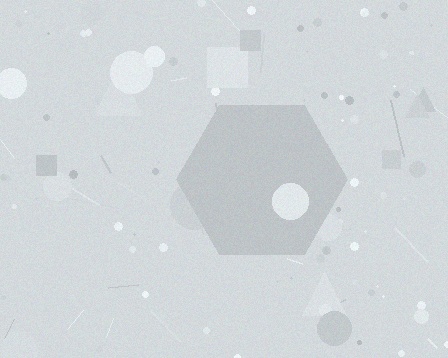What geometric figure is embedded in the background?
A hexagon is embedded in the background.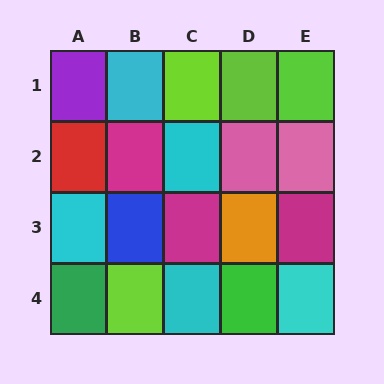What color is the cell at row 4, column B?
Lime.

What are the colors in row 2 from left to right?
Red, magenta, cyan, pink, pink.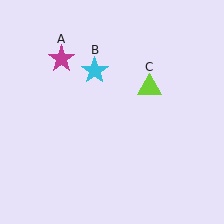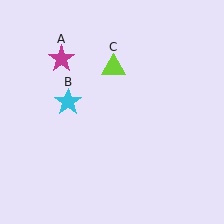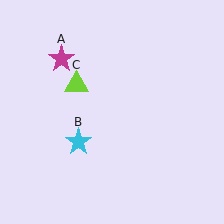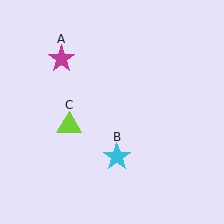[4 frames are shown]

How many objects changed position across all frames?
2 objects changed position: cyan star (object B), lime triangle (object C).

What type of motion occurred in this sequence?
The cyan star (object B), lime triangle (object C) rotated counterclockwise around the center of the scene.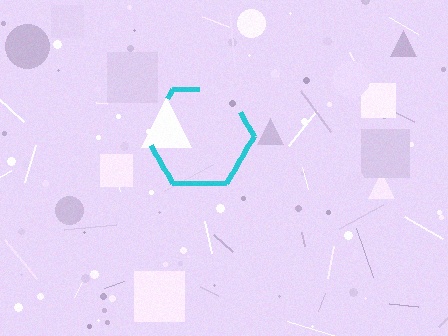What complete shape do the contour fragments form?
The contour fragments form a hexagon.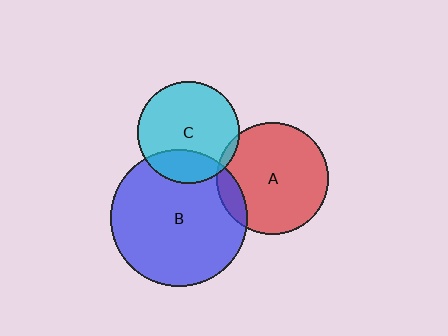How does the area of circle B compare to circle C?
Approximately 1.8 times.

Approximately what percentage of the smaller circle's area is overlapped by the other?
Approximately 5%.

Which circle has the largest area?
Circle B (blue).